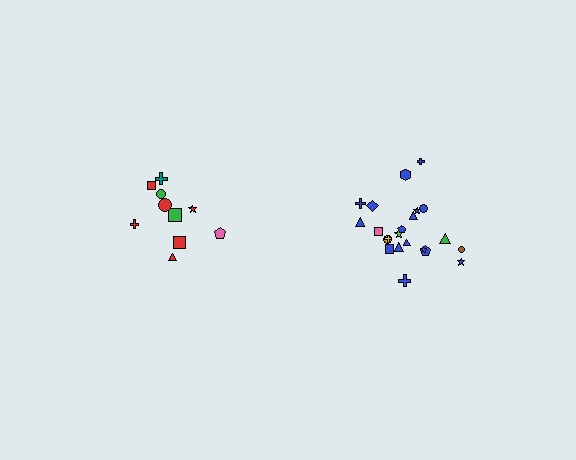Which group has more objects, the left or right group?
The right group.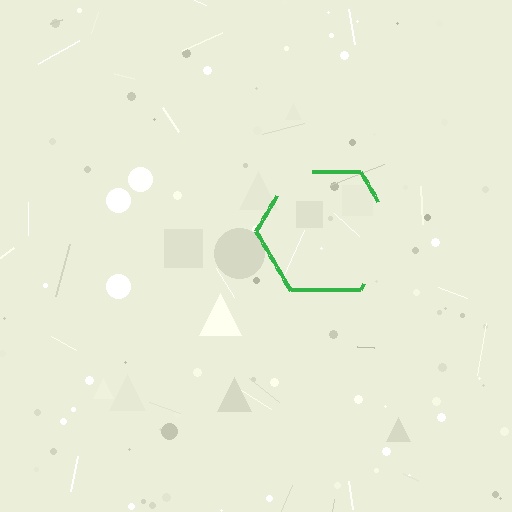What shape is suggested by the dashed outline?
The dashed outline suggests a hexagon.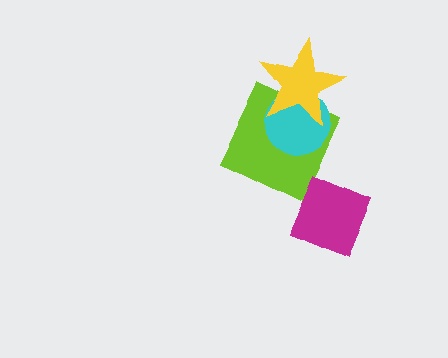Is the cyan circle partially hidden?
Yes, it is partially covered by another shape.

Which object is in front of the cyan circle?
The yellow star is in front of the cyan circle.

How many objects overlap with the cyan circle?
2 objects overlap with the cyan circle.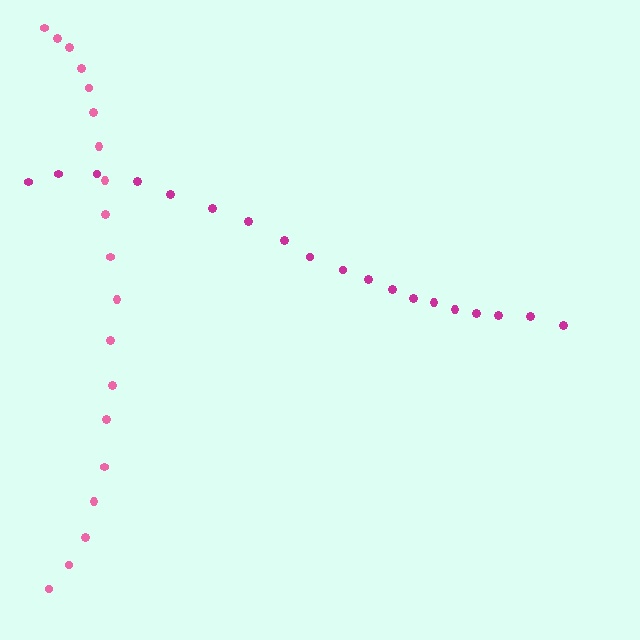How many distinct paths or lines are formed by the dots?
There are 2 distinct paths.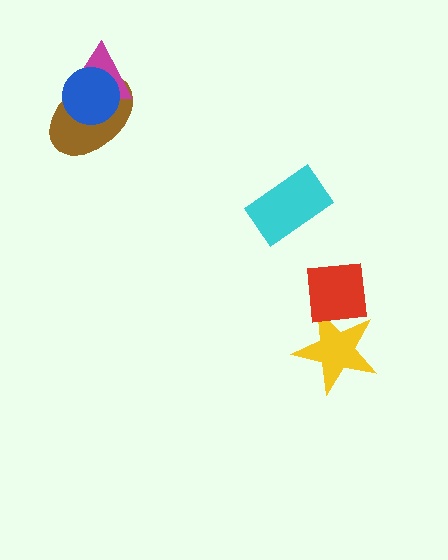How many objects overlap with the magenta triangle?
2 objects overlap with the magenta triangle.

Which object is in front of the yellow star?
The red square is in front of the yellow star.